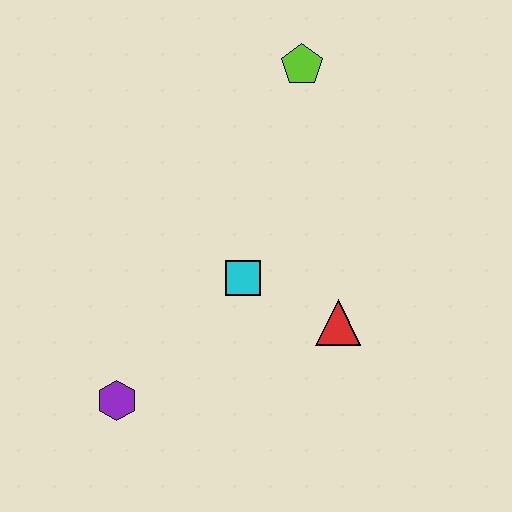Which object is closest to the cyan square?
The red triangle is closest to the cyan square.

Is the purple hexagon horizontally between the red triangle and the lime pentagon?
No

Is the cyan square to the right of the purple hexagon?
Yes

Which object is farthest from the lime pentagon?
The purple hexagon is farthest from the lime pentagon.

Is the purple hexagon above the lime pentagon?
No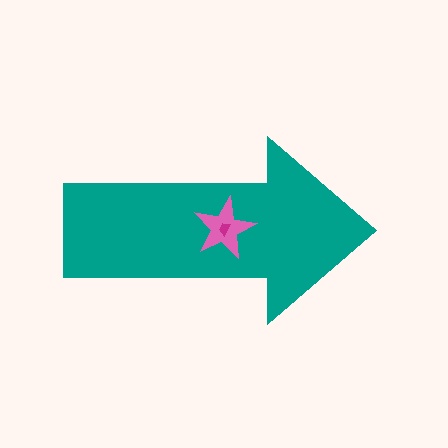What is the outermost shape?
The teal arrow.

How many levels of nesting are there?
3.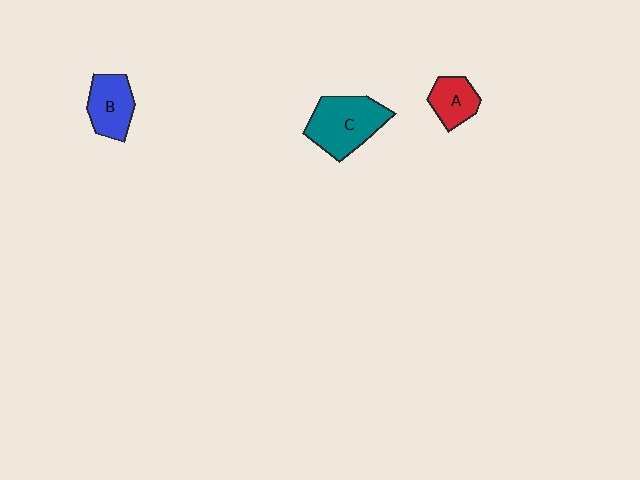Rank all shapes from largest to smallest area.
From largest to smallest: C (teal), B (blue), A (red).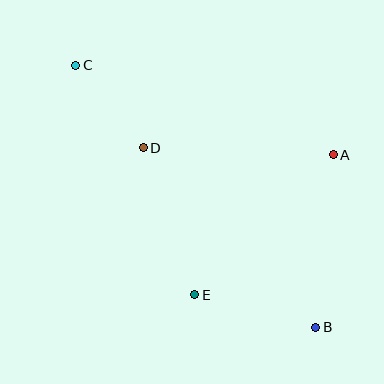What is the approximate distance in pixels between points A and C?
The distance between A and C is approximately 272 pixels.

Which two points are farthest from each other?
Points B and C are farthest from each other.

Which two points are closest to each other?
Points C and D are closest to each other.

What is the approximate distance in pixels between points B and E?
The distance between B and E is approximately 125 pixels.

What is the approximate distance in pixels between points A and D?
The distance between A and D is approximately 190 pixels.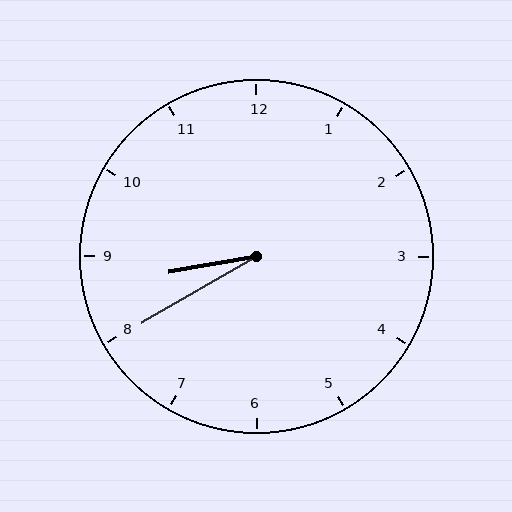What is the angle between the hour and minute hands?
Approximately 20 degrees.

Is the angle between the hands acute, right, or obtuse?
It is acute.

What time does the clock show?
8:40.